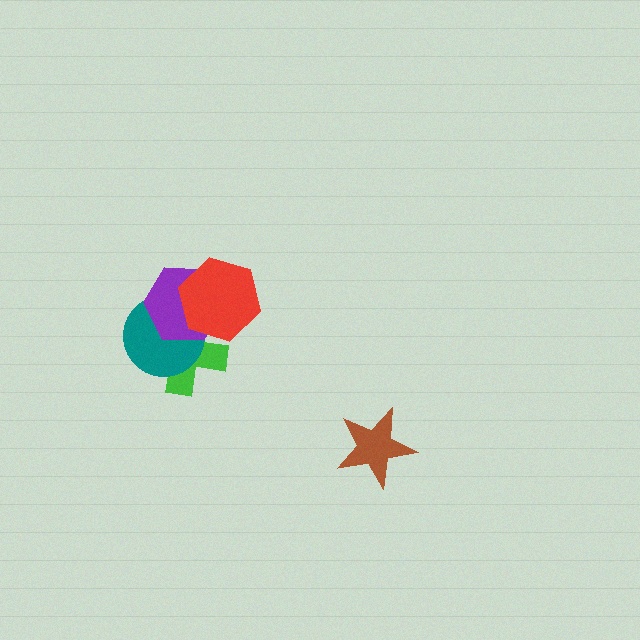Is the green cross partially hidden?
Yes, it is partially covered by another shape.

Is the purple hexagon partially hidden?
Yes, it is partially covered by another shape.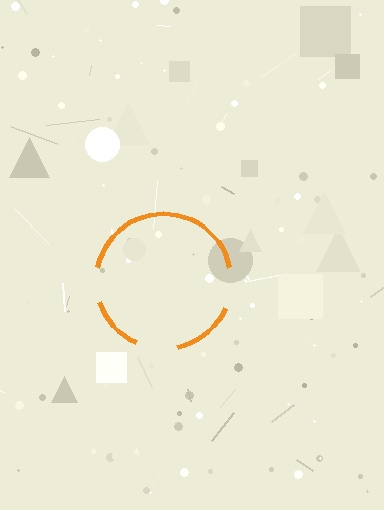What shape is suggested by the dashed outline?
The dashed outline suggests a circle.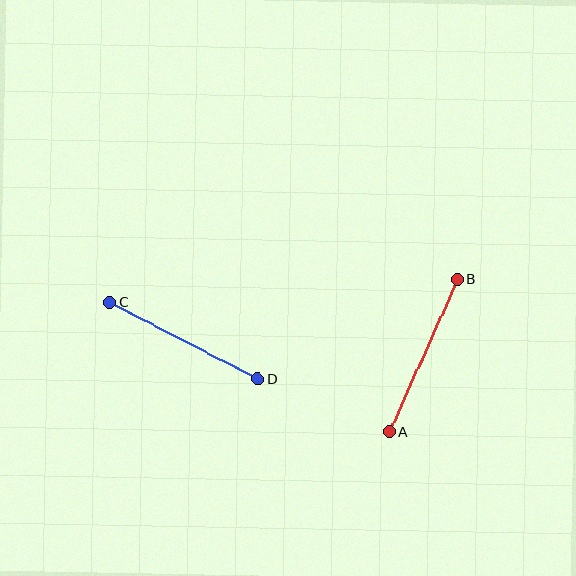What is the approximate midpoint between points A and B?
The midpoint is at approximately (423, 356) pixels.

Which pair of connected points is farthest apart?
Points C and D are farthest apart.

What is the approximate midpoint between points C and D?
The midpoint is at approximately (184, 340) pixels.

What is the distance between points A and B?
The distance is approximately 166 pixels.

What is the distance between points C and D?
The distance is approximately 167 pixels.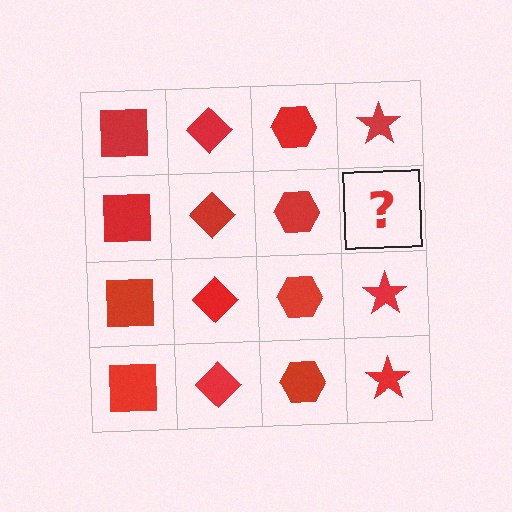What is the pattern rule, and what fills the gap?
The rule is that each column has a consistent shape. The gap should be filled with a red star.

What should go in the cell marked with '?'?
The missing cell should contain a red star.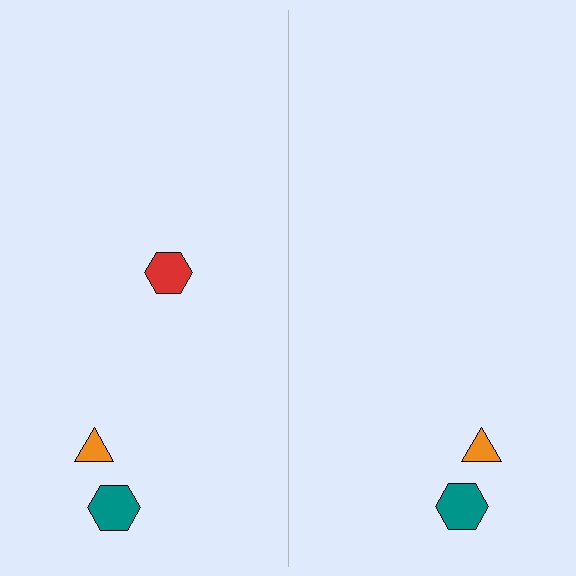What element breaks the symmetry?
A red hexagon is missing from the right side.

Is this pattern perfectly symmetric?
No, the pattern is not perfectly symmetric. A red hexagon is missing from the right side.